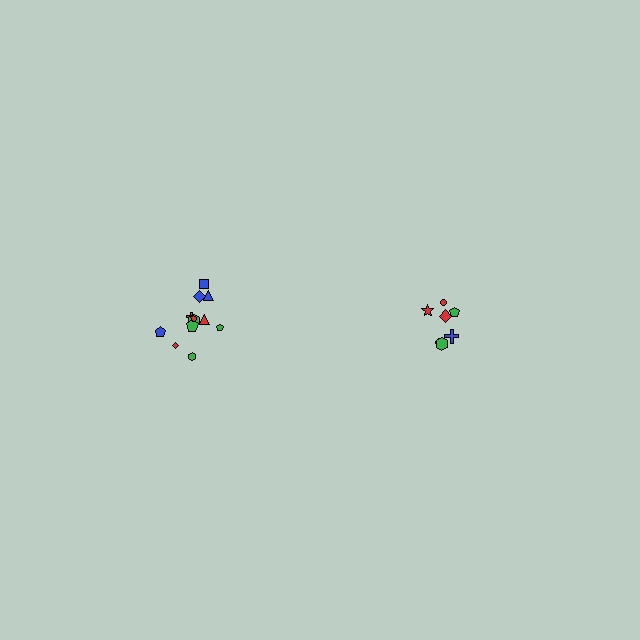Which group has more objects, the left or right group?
The left group.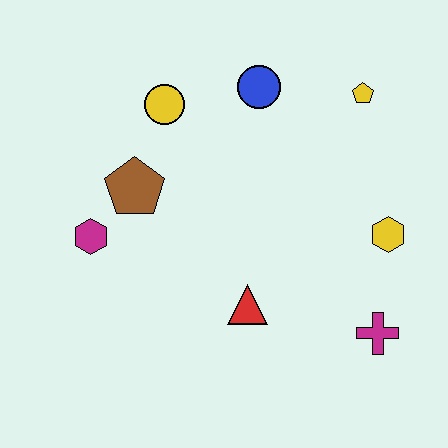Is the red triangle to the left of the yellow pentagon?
Yes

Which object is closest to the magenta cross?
The yellow hexagon is closest to the magenta cross.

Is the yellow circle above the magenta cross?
Yes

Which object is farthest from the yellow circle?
The magenta cross is farthest from the yellow circle.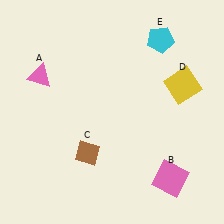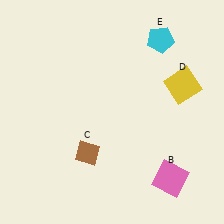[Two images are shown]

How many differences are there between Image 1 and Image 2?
There is 1 difference between the two images.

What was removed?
The pink triangle (A) was removed in Image 2.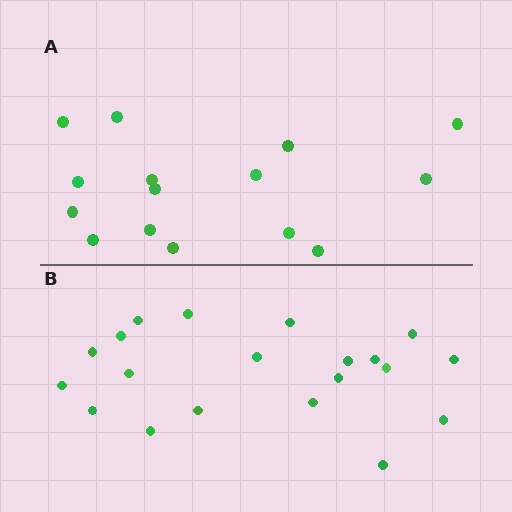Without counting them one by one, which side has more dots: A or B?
Region B (the bottom region) has more dots.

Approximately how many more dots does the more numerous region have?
Region B has about 5 more dots than region A.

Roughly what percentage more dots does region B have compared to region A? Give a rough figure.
About 35% more.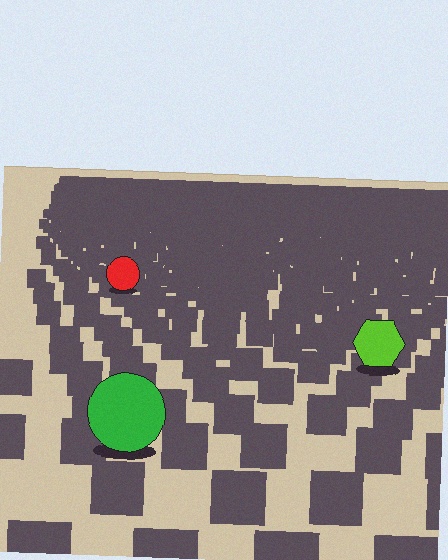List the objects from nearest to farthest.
From nearest to farthest: the green circle, the lime hexagon, the red circle.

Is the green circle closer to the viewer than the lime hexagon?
Yes. The green circle is closer — you can tell from the texture gradient: the ground texture is coarser near it.